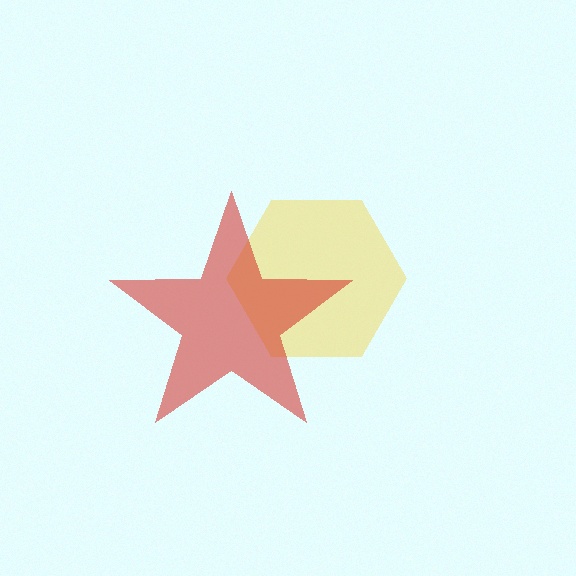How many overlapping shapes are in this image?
There are 2 overlapping shapes in the image.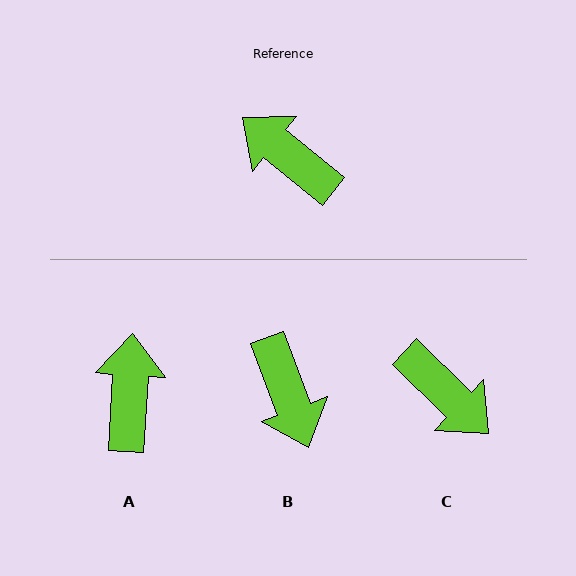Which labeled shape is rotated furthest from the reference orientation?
C, about 174 degrees away.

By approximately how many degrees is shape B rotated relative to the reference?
Approximately 149 degrees counter-clockwise.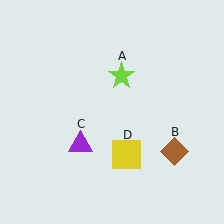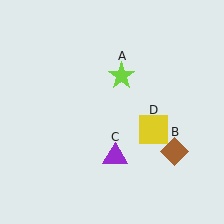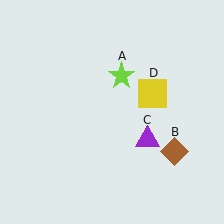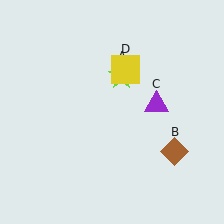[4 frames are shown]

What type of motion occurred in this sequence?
The purple triangle (object C), yellow square (object D) rotated counterclockwise around the center of the scene.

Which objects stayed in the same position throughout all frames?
Lime star (object A) and brown diamond (object B) remained stationary.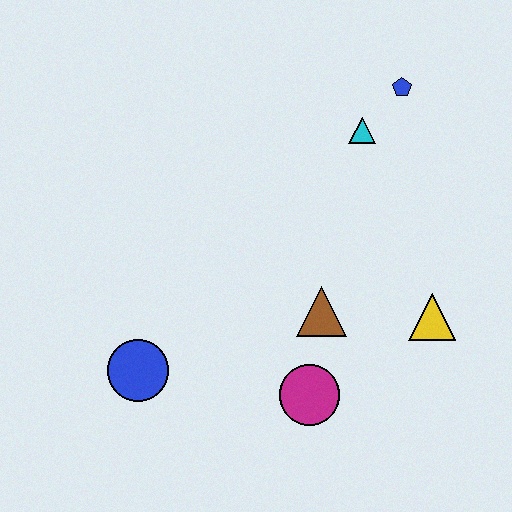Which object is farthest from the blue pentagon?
The blue circle is farthest from the blue pentagon.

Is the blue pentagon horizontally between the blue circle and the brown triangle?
No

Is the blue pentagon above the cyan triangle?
Yes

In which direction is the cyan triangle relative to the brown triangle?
The cyan triangle is above the brown triangle.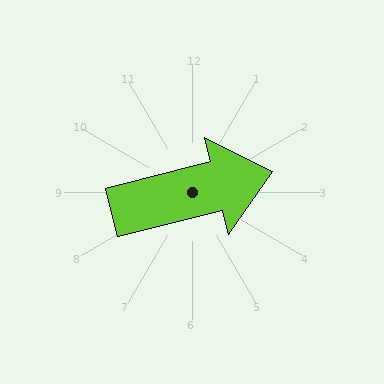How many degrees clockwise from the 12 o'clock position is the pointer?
Approximately 76 degrees.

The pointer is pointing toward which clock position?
Roughly 3 o'clock.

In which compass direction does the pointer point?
East.